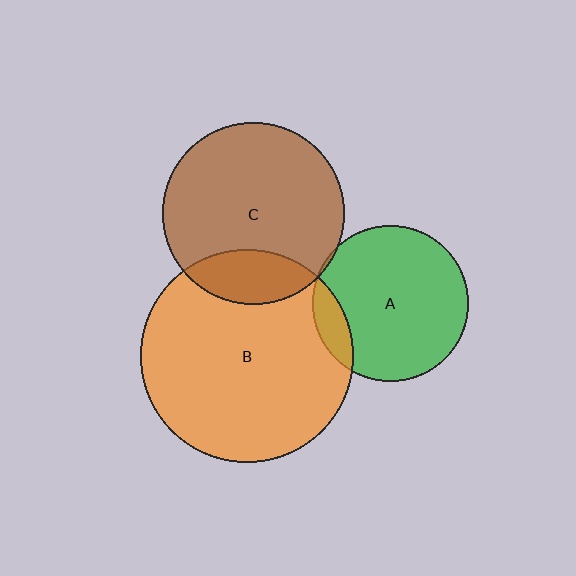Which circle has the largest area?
Circle B (orange).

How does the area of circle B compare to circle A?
Approximately 1.8 times.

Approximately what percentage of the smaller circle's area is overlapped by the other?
Approximately 5%.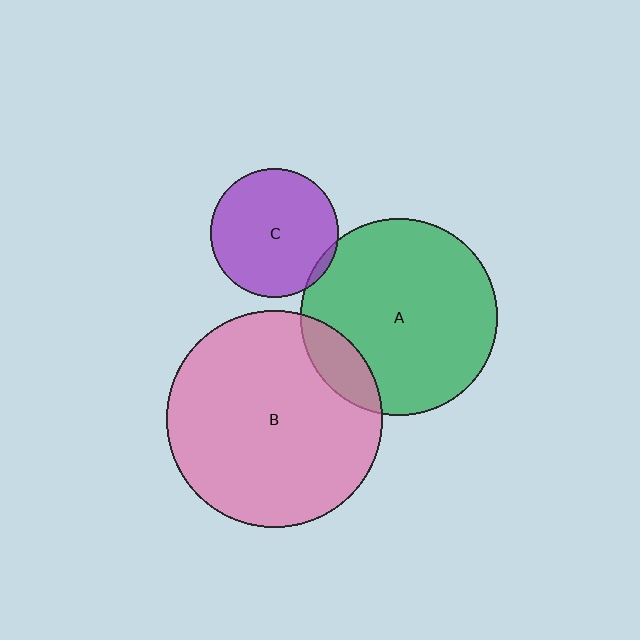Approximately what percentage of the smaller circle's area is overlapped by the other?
Approximately 15%.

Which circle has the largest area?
Circle B (pink).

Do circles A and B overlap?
Yes.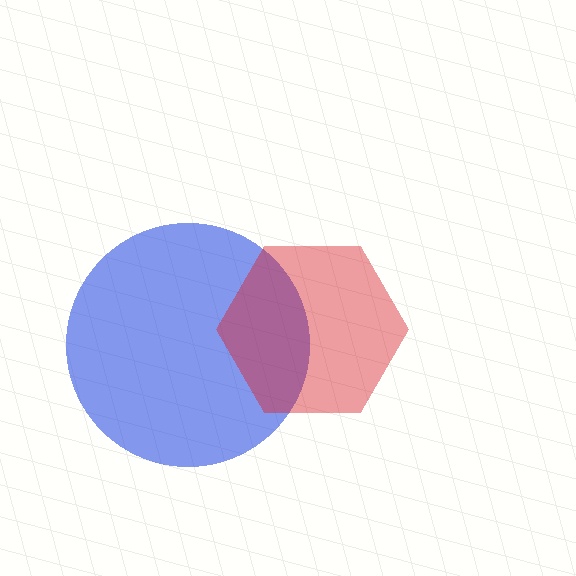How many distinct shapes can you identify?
There are 2 distinct shapes: a blue circle, a red hexagon.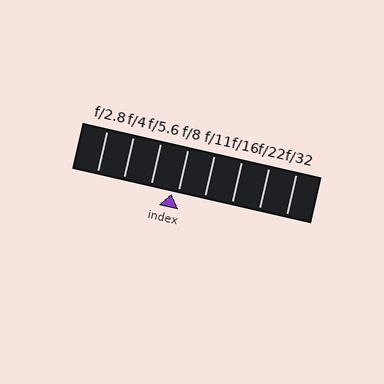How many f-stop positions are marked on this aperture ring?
There are 8 f-stop positions marked.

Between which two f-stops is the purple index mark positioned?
The index mark is between f/5.6 and f/8.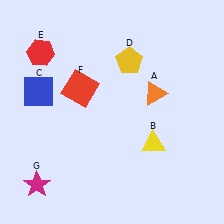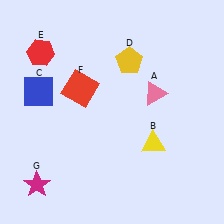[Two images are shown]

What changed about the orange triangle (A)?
In Image 1, A is orange. In Image 2, it changed to pink.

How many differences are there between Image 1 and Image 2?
There is 1 difference between the two images.